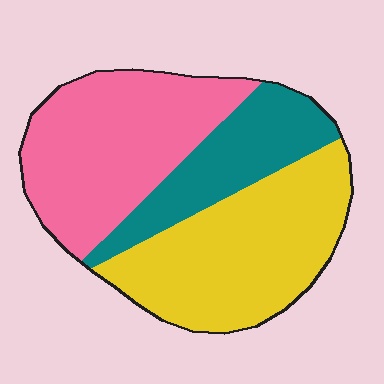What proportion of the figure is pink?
Pink takes up about three eighths (3/8) of the figure.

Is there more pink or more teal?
Pink.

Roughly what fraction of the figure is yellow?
Yellow covers around 40% of the figure.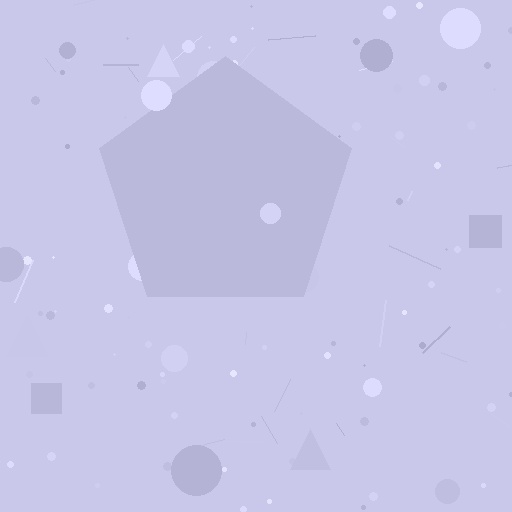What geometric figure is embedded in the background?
A pentagon is embedded in the background.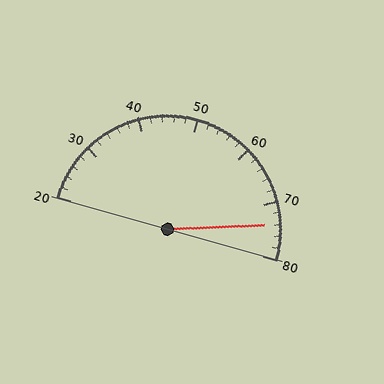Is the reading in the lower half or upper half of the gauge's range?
The reading is in the upper half of the range (20 to 80).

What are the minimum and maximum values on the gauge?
The gauge ranges from 20 to 80.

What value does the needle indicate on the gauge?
The needle indicates approximately 74.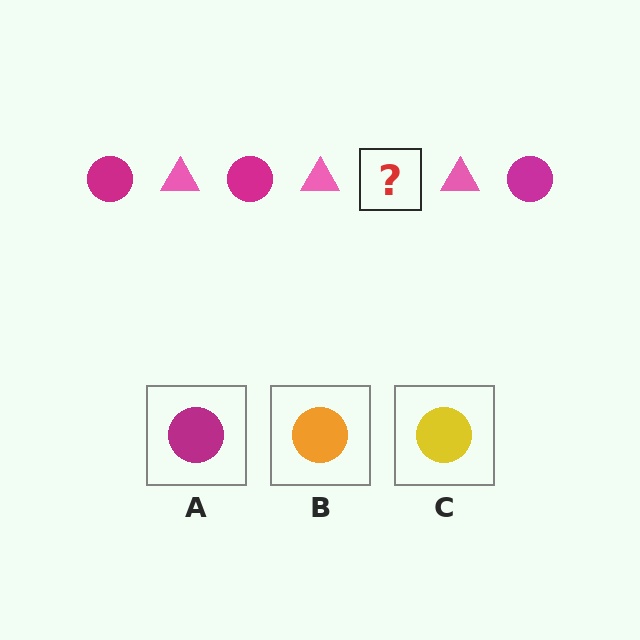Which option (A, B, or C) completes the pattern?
A.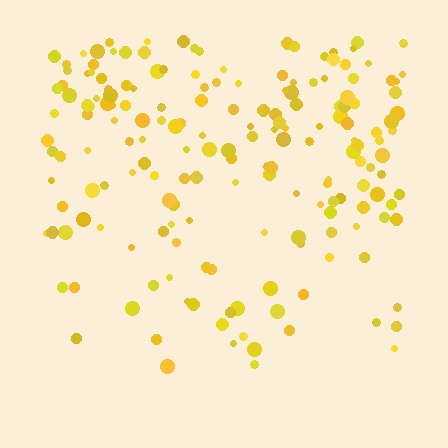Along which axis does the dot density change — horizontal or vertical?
Vertical.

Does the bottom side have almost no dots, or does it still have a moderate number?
Still a moderate number, just noticeably fewer than the top.